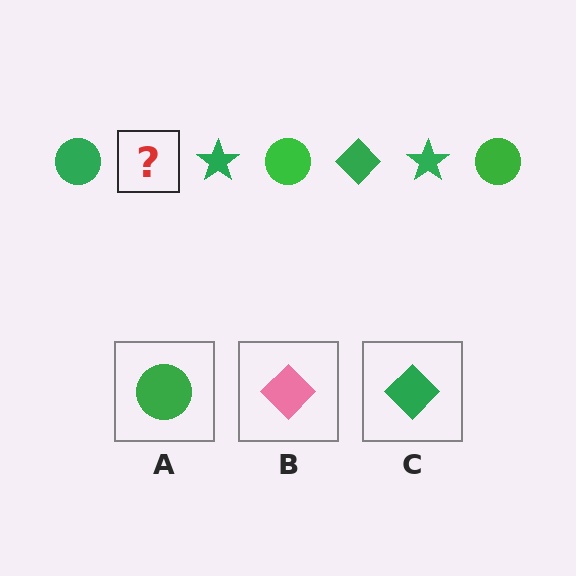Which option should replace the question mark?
Option C.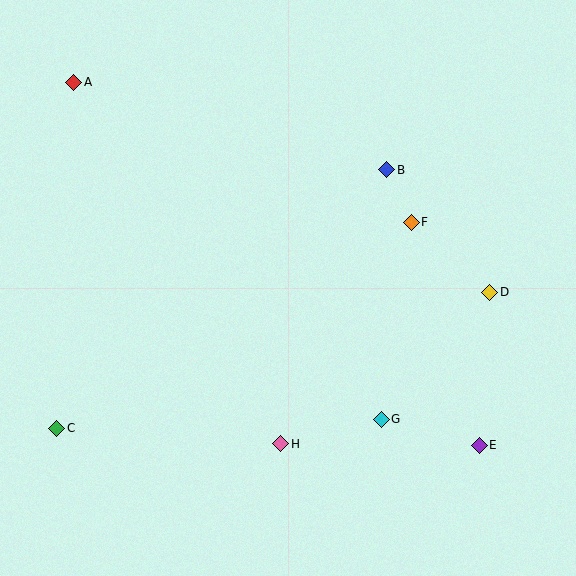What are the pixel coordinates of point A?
Point A is at (74, 82).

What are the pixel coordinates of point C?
Point C is at (57, 428).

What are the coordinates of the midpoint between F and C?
The midpoint between F and C is at (234, 325).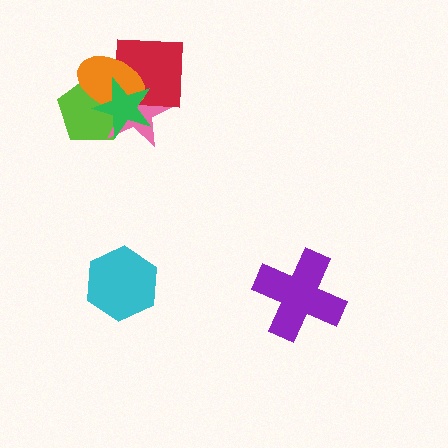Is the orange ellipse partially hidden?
Yes, it is partially covered by another shape.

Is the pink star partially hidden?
Yes, it is partially covered by another shape.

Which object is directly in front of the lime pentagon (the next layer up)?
The pink star is directly in front of the lime pentagon.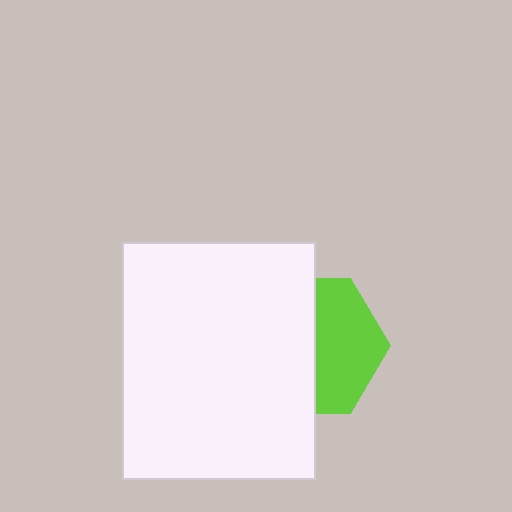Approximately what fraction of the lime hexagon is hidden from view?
Roughly 53% of the lime hexagon is hidden behind the white rectangle.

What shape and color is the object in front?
The object in front is a white rectangle.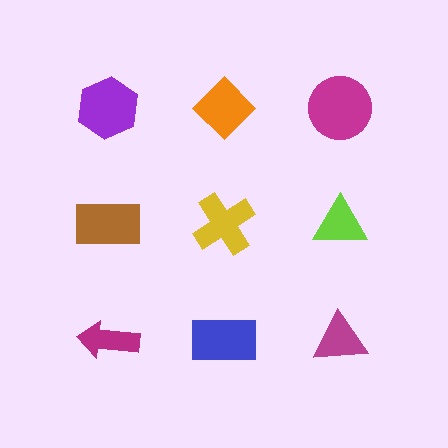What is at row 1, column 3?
A magenta circle.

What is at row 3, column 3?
A magenta triangle.